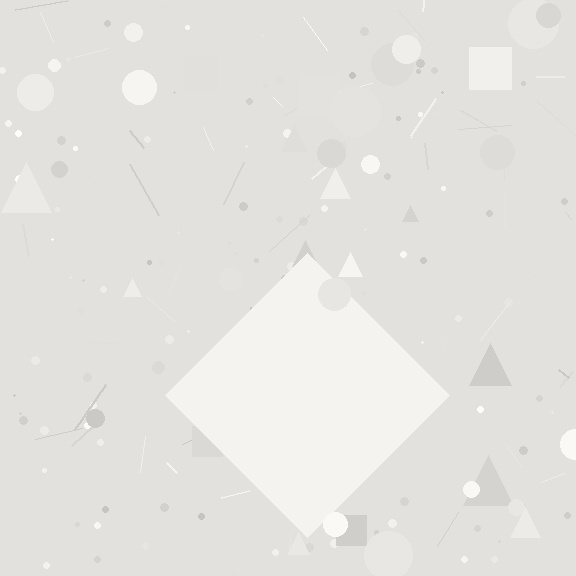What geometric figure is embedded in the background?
A diamond is embedded in the background.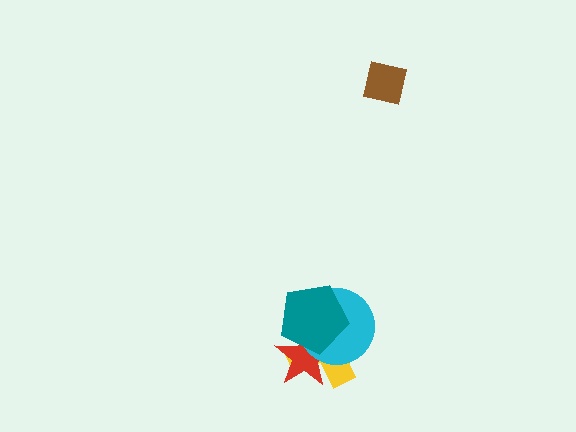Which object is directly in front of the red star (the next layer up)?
The cyan circle is directly in front of the red star.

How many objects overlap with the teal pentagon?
3 objects overlap with the teal pentagon.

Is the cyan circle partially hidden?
Yes, it is partially covered by another shape.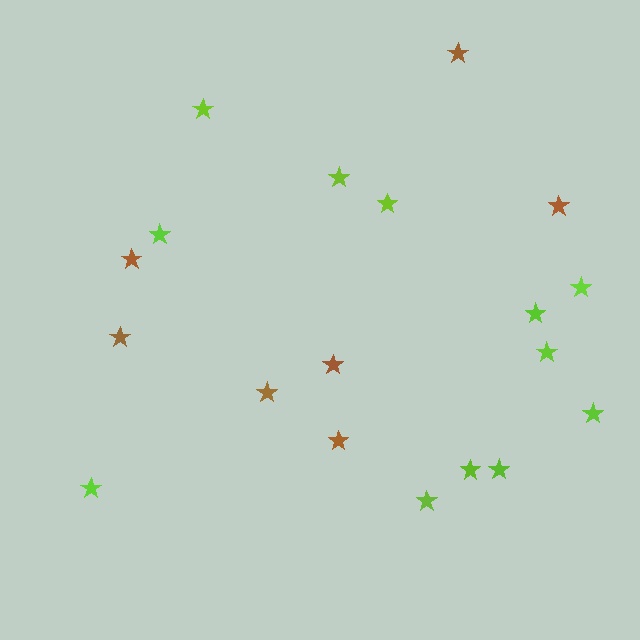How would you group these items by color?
There are 2 groups: one group of brown stars (7) and one group of lime stars (12).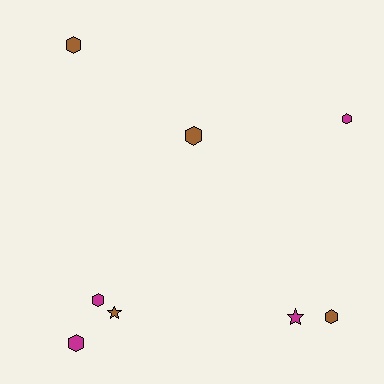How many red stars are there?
There are no red stars.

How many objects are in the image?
There are 8 objects.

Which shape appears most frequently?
Hexagon, with 6 objects.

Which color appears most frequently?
Magenta, with 4 objects.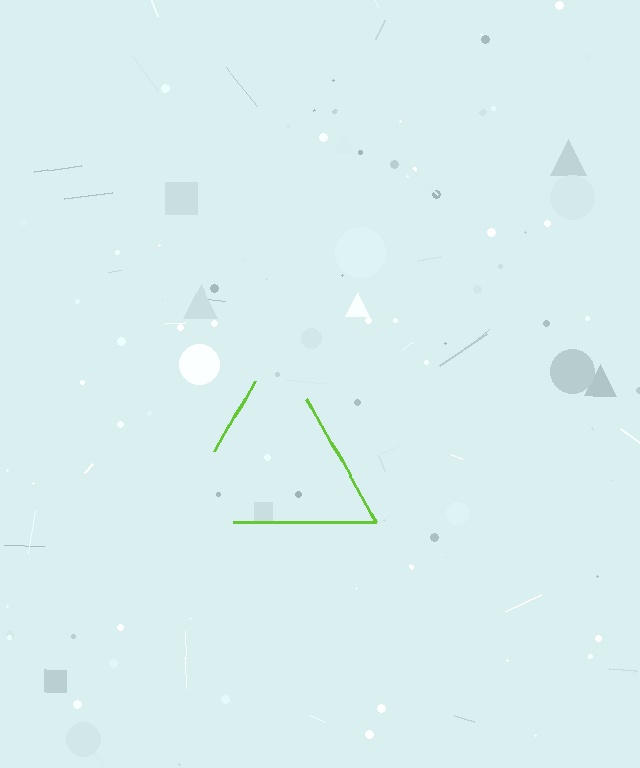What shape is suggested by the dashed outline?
The dashed outline suggests a triangle.